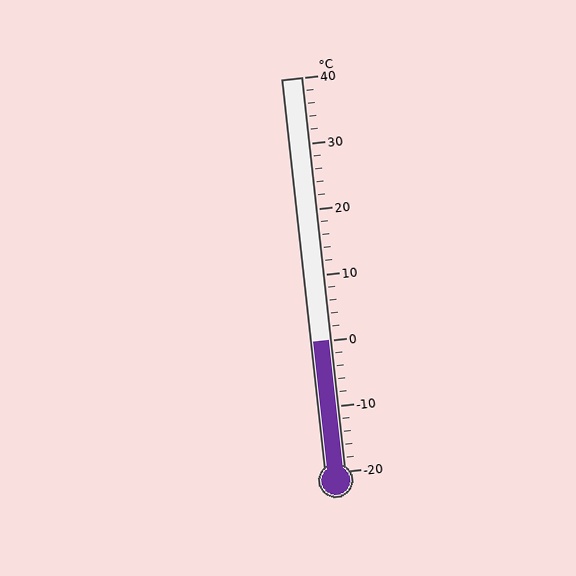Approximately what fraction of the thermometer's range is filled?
The thermometer is filled to approximately 35% of its range.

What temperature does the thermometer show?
The thermometer shows approximately 0°C.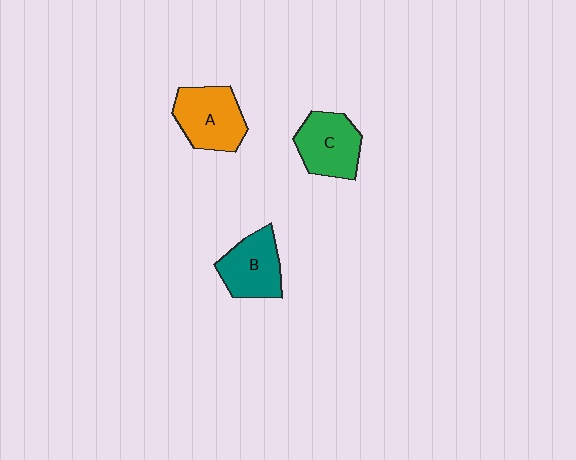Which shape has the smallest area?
Shape B (teal).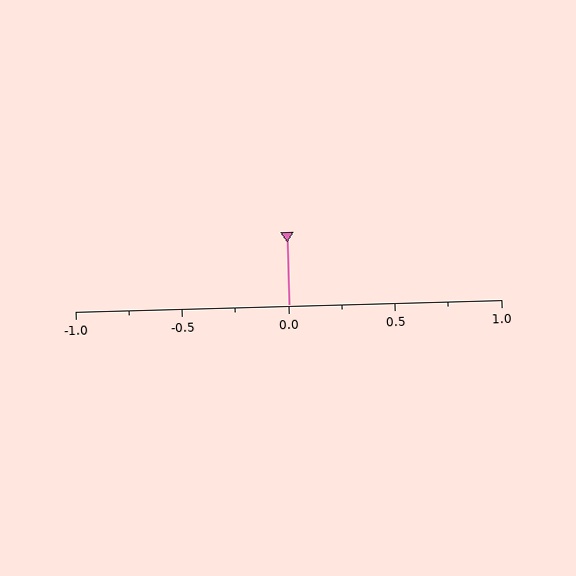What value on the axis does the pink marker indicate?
The marker indicates approximately 0.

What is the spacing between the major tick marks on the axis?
The major ticks are spaced 0.5 apart.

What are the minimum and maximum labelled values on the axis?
The axis runs from -1.0 to 1.0.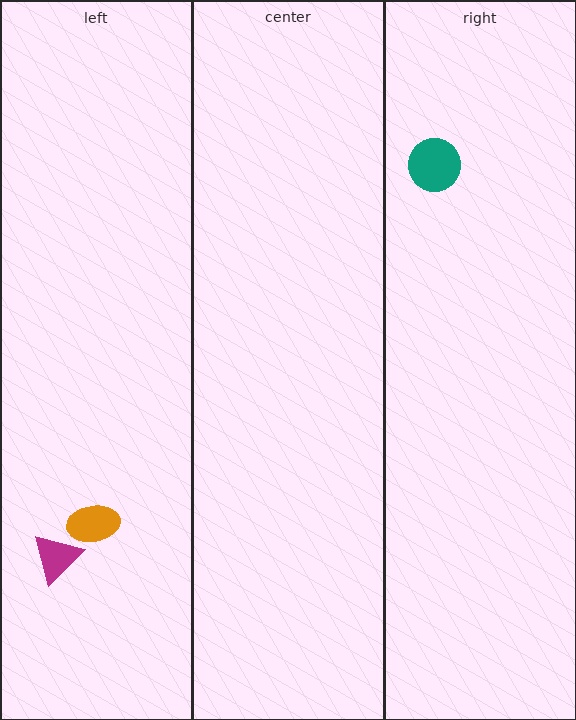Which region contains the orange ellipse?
The left region.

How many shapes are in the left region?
2.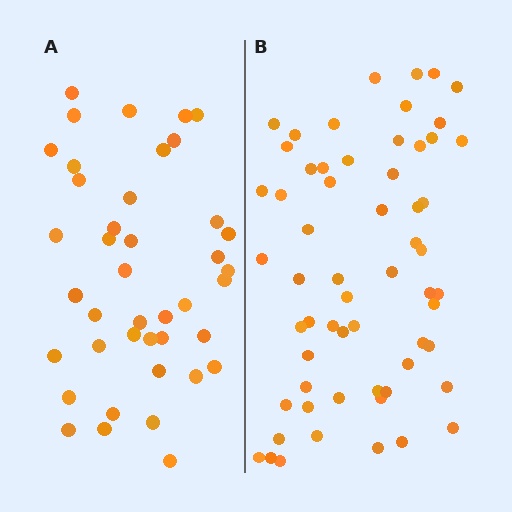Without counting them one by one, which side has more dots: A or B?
Region B (the right region) has more dots.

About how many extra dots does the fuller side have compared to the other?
Region B has approximately 20 more dots than region A.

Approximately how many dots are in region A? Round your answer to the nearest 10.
About 40 dots. (The exact count is 41, which rounds to 40.)